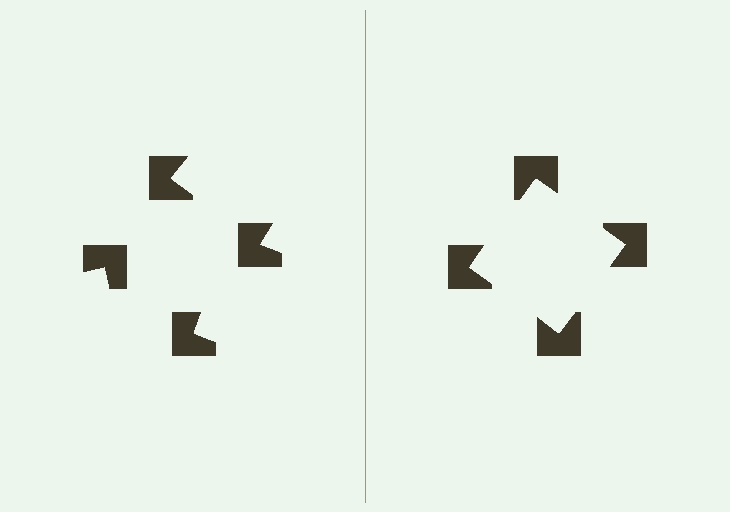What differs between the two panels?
The notched squares are positioned identically on both sides; only the wedge orientations differ. On the right they align to a square; on the left they are misaligned.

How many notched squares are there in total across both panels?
8 — 4 on each side.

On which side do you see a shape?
An illusory square appears on the right side. On the left side the wedge cuts are rotated, so no coherent shape forms.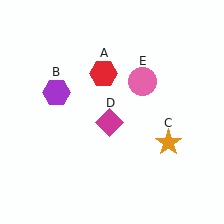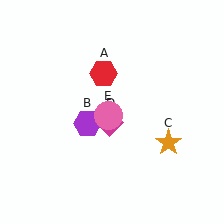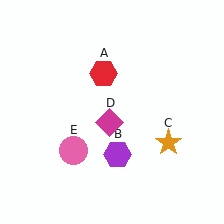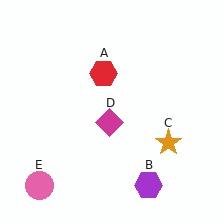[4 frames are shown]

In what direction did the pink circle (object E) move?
The pink circle (object E) moved down and to the left.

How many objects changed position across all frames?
2 objects changed position: purple hexagon (object B), pink circle (object E).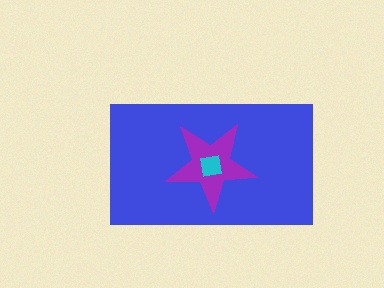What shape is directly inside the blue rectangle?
The purple star.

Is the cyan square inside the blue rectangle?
Yes.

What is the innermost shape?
The cyan square.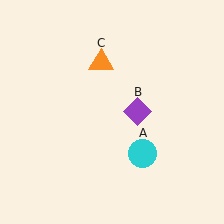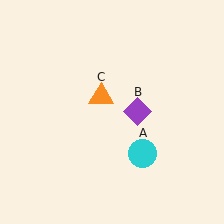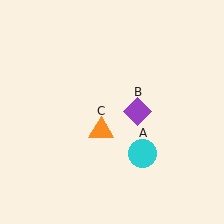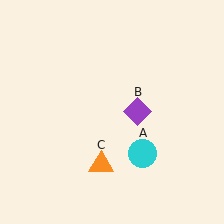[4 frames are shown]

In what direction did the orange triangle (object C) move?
The orange triangle (object C) moved down.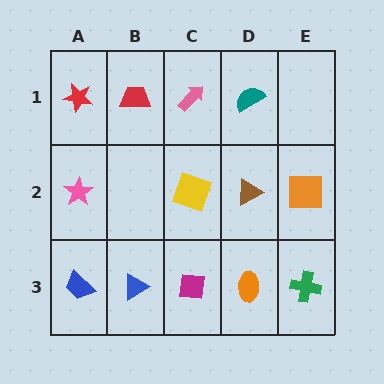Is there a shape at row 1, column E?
No, that cell is empty.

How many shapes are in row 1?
4 shapes.